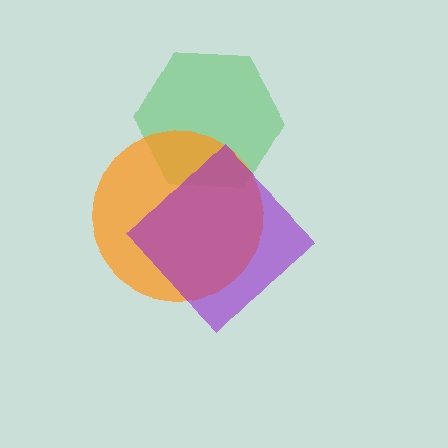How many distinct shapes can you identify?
There are 3 distinct shapes: a green hexagon, an orange circle, a purple diamond.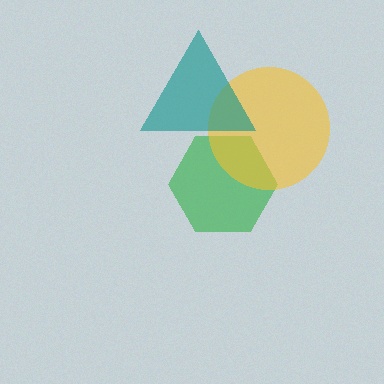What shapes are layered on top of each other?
The layered shapes are: a green hexagon, a yellow circle, a teal triangle.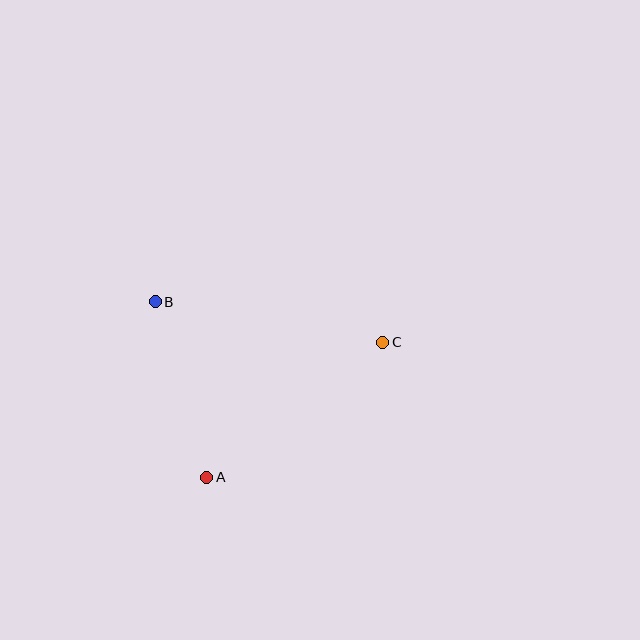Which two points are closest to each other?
Points A and B are closest to each other.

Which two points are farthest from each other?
Points B and C are farthest from each other.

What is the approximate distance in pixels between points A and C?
The distance between A and C is approximately 222 pixels.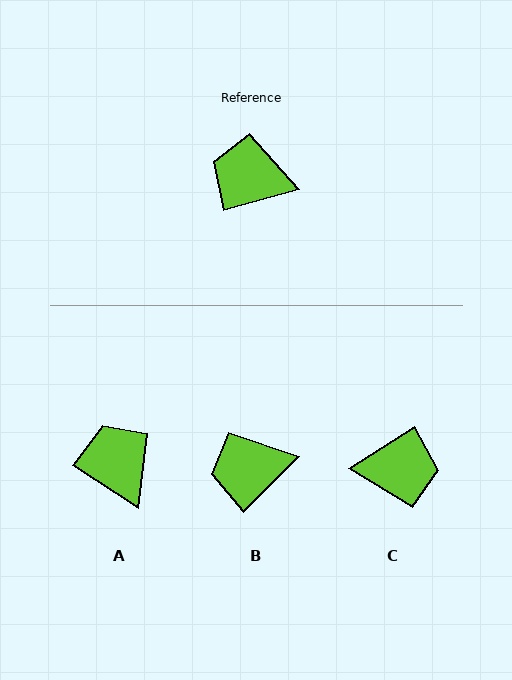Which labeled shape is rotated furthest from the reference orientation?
C, about 163 degrees away.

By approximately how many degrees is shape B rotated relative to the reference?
Approximately 30 degrees counter-clockwise.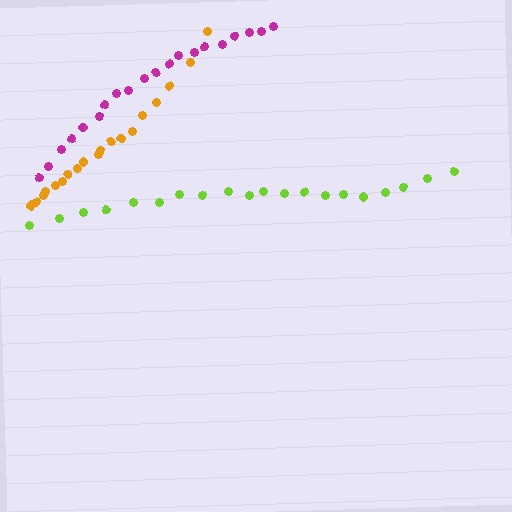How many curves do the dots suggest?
There are 3 distinct paths.